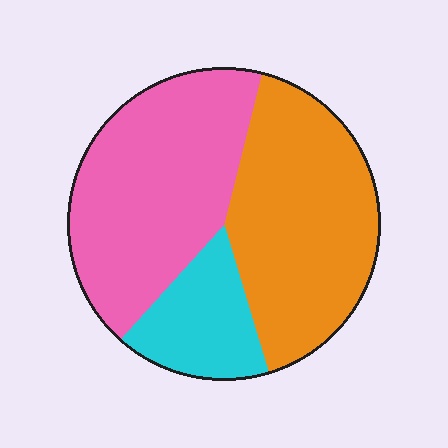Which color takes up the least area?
Cyan, at roughly 15%.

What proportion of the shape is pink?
Pink takes up about two fifths (2/5) of the shape.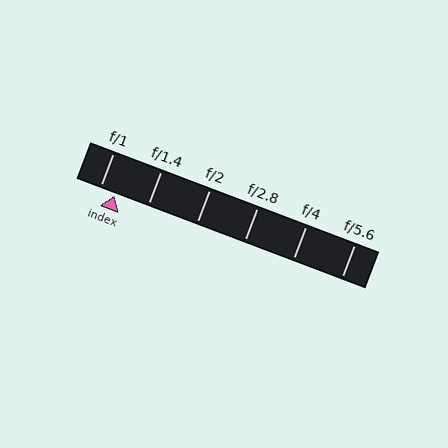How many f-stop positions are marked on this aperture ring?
There are 6 f-stop positions marked.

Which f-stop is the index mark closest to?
The index mark is closest to f/1.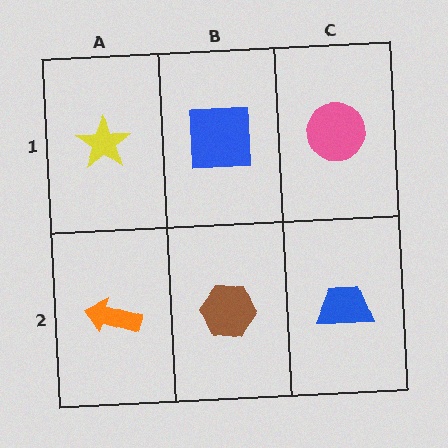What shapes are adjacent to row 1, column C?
A blue trapezoid (row 2, column C), a blue square (row 1, column B).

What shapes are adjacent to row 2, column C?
A pink circle (row 1, column C), a brown hexagon (row 2, column B).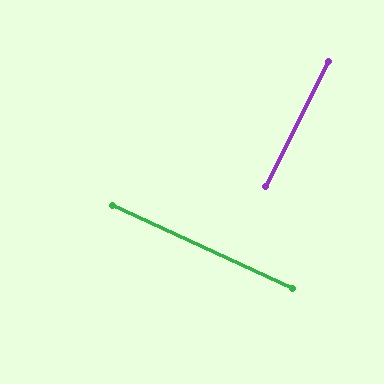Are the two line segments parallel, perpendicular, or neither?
Perpendicular — they meet at approximately 88°.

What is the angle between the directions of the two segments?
Approximately 88 degrees.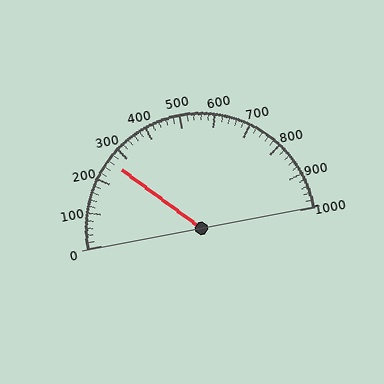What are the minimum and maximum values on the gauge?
The gauge ranges from 0 to 1000.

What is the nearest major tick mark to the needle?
The nearest major tick mark is 300.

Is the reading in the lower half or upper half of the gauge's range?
The reading is in the lower half of the range (0 to 1000).